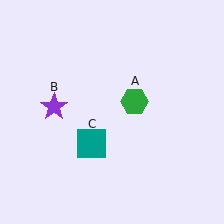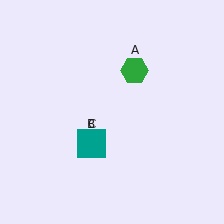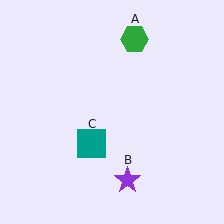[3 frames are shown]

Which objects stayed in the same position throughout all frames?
Teal square (object C) remained stationary.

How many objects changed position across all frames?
2 objects changed position: green hexagon (object A), purple star (object B).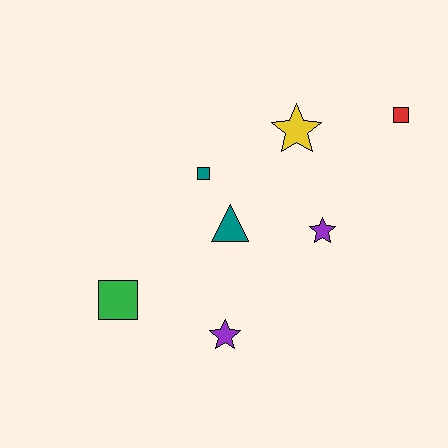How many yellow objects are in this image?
There is 1 yellow object.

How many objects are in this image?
There are 7 objects.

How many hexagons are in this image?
There are no hexagons.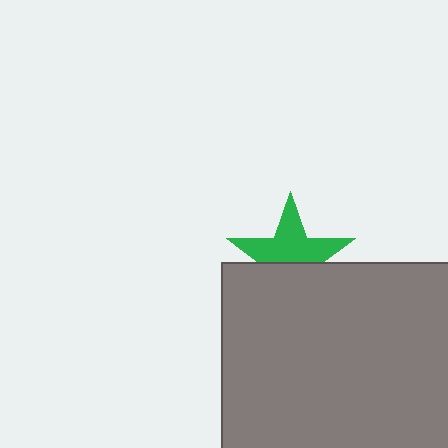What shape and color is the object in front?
The object in front is a gray rectangle.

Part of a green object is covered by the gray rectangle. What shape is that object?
It is a star.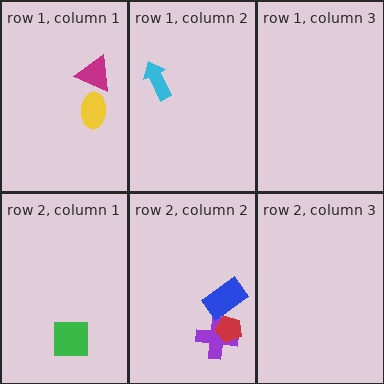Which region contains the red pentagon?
The row 2, column 2 region.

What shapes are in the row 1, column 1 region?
The yellow ellipse, the magenta triangle.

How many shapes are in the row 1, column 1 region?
2.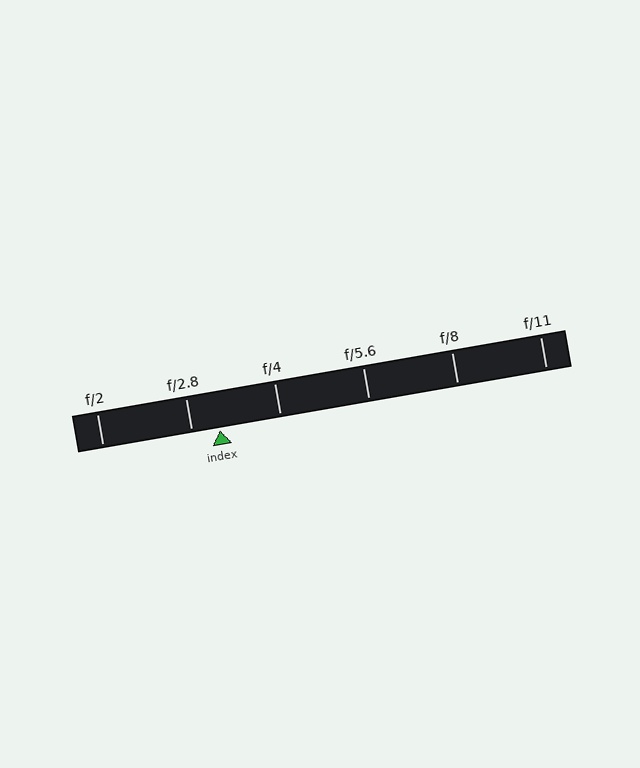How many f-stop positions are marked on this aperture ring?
There are 6 f-stop positions marked.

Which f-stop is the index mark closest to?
The index mark is closest to f/2.8.